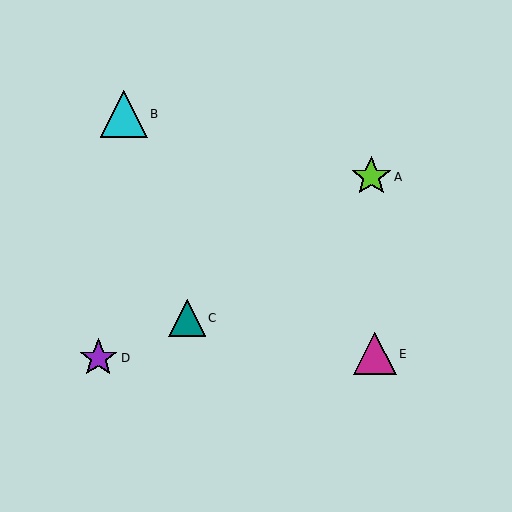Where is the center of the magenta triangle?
The center of the magenta triangle is at (375, 354).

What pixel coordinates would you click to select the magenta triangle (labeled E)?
Click at (375, 354) to select the magenta triangle E.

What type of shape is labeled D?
Shape D is a purple star.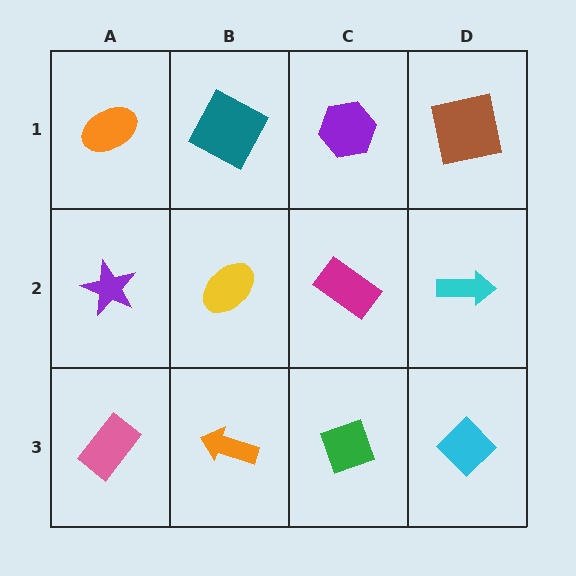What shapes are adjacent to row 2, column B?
A teal square (row 1, column B), an orange arrow (row 3, column B), a purple star (row 2, column A), a magenta rectangle (row 2, column C).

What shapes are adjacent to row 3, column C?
A magenta rectangle (row 2, column C), an orange arrow (row 3, column B), a cyan diamond (row 3, column D).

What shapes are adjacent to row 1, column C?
A magenta rectangle (row 2, column C), a teal square (row 1, column B), a brown square (row 1, column D).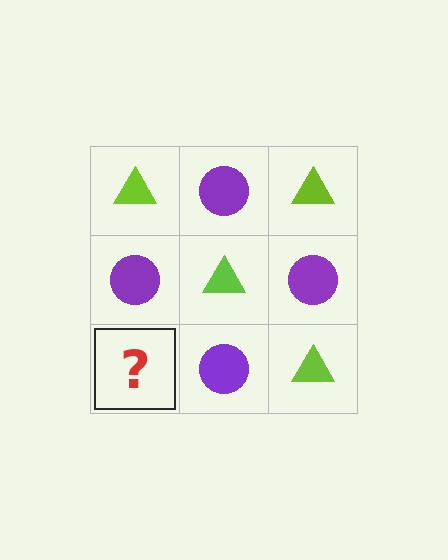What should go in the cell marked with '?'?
The missing cell should contain a lime triangle.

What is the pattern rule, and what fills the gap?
The rule is that it alternates lime triangle and purple circle in a checkerboard pattern. The gap should be filled with a lime triangle.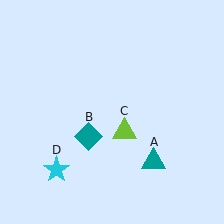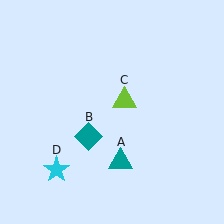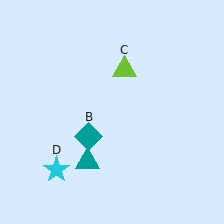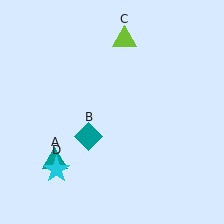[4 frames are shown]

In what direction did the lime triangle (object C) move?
The lime triangle (object C) moved up.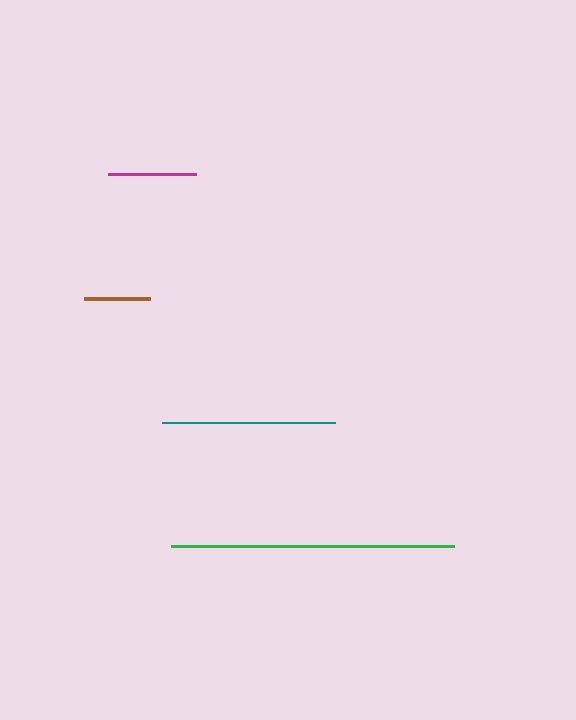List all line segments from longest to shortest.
From longest to shortest: green, teal, magenta, brown.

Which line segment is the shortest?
The brown line is the shortest at approximately 66 pixels.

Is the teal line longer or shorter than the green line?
The green line is longer than the teal line.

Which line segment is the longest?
The green line is the longest at approximately 283 pixels.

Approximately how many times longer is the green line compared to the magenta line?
The green line is approximately 3.2 times the length of the magenta line.